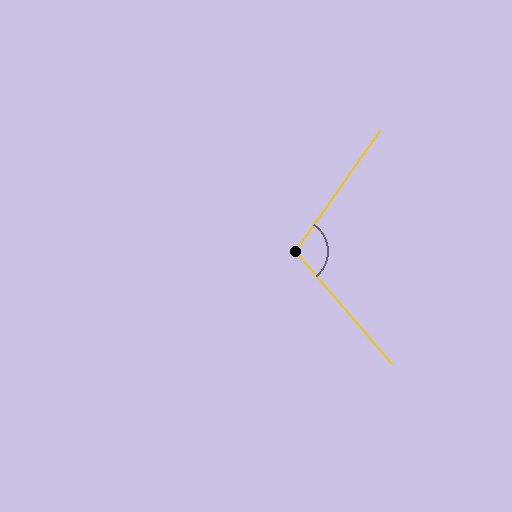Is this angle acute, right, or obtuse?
It is obtuse.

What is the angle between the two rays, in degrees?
Approximately 104 degrees.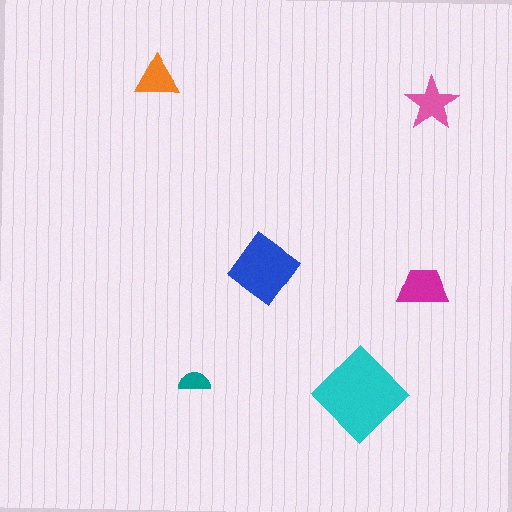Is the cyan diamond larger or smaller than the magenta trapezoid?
Larger.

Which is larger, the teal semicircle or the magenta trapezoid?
The magenta trapezoid.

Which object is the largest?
The cyan diamond.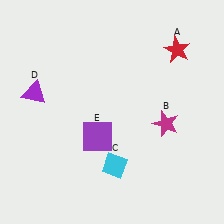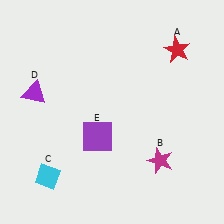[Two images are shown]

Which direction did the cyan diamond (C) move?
The cyan diamond (C) moved left.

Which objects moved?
The objects that moved are: the magenta star (B), the cyan diamond (C).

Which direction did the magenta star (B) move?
The magenta star (B) moved down.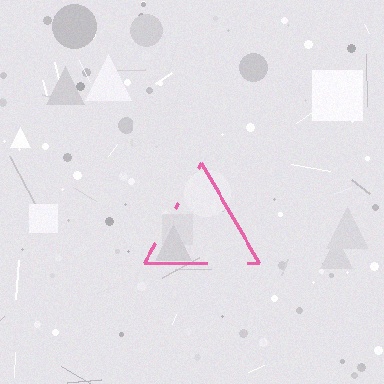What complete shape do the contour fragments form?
The contour fragments form a triangle.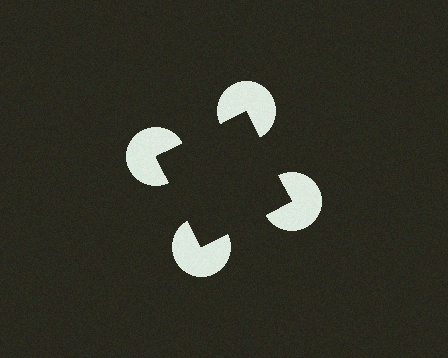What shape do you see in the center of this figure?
An illusory square — its edges are inferred from the aligned wedge cuts in the pac-man discs, not physically drawn.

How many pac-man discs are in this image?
There are 4 — one at each vertex of the illusory square.